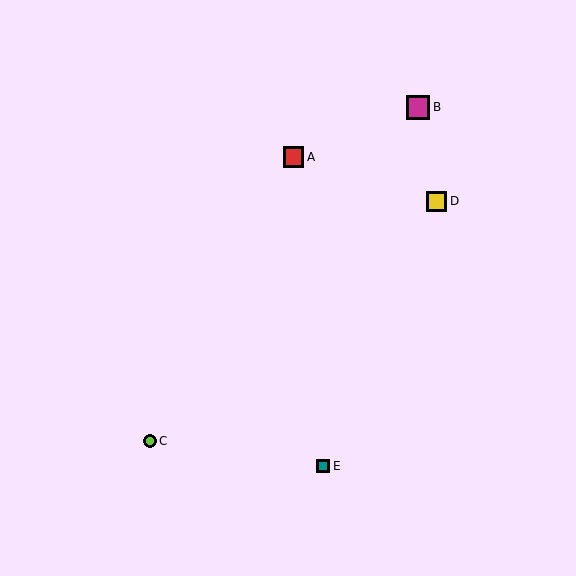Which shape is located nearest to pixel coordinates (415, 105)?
The magenta square (labeled B) at (418, 107) is nearest to that location.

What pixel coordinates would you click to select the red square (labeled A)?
Click at (293, 157) to select the red square A.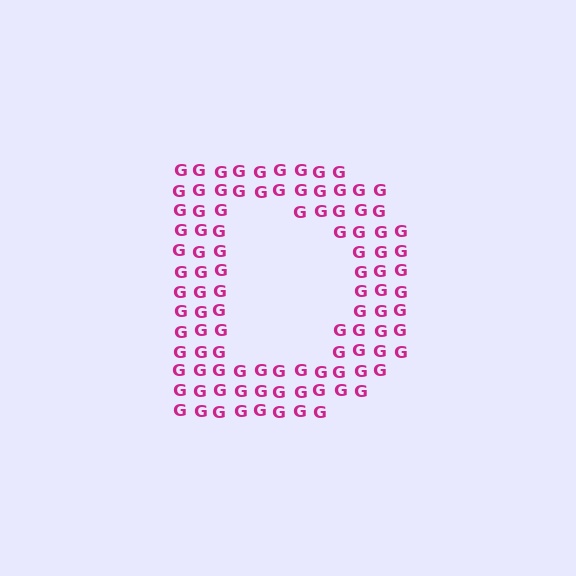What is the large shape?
The large shape is the letter D.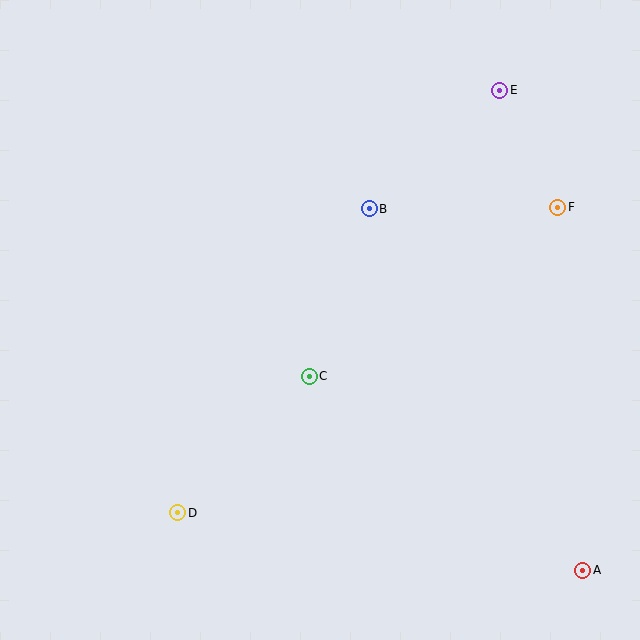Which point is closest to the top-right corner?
Point E is closest to the top-right corner.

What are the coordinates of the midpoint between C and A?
The midpoint between C and A is at (446, 473).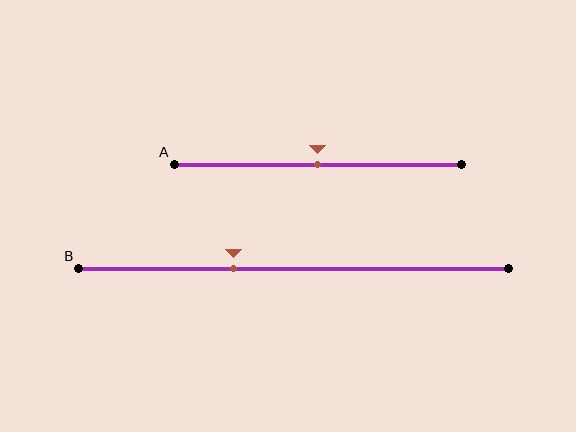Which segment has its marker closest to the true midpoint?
Segment A has its marker closest to the true midpoint.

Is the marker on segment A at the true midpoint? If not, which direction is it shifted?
Yes, the marker on segment A is at the true midpoint.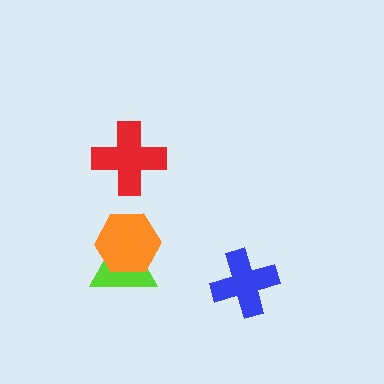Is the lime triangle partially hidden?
Yes, it is partially covered by another shape.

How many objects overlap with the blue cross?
0 objects overlap with the blue cross.